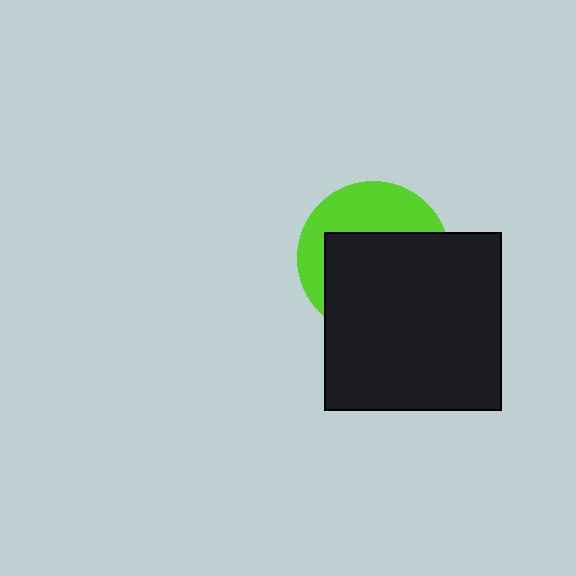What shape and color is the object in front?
The object in front is a black rectangle.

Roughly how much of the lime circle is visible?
A small part of it is visible (roughly 38%).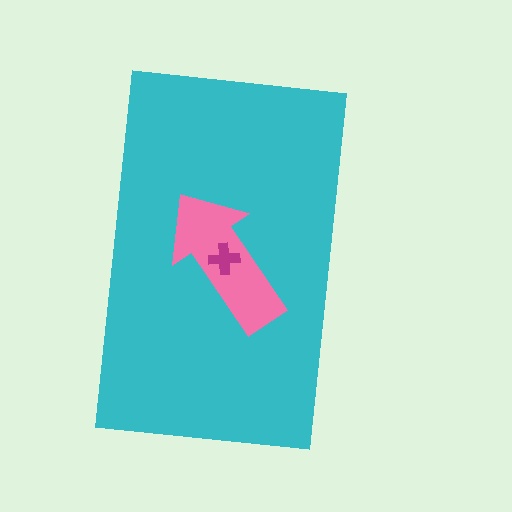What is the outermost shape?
The cyan rectangle.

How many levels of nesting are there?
3.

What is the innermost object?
The magenta cross.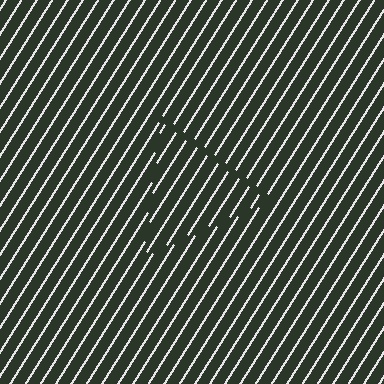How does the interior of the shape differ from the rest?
The interior of the shape contains the same grating, shifted by half a period — the contour is defined by the phase discontinuity where line-ends from the inner and outer gratings abut.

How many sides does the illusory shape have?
3 sides — the line-ends trace a triangle.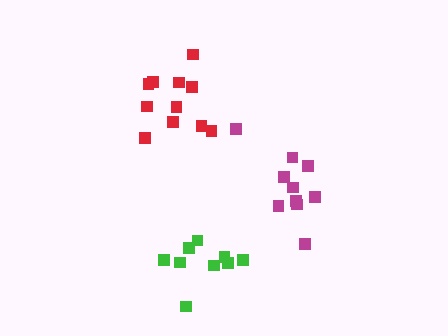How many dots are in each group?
Group 1: 10 dots, Group 2: 11 dots, Group 3: 9 dots (30 total).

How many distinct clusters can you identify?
There are 3 distinct clusters.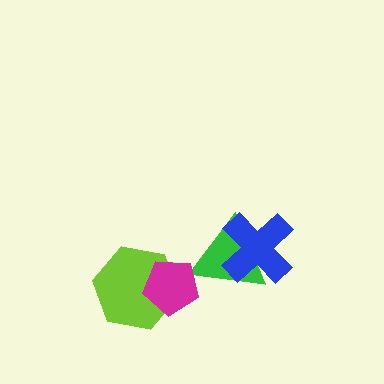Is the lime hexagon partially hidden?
Yes, it is partially covered by another shape.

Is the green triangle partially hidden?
Yes, it is partially covered by another shape.